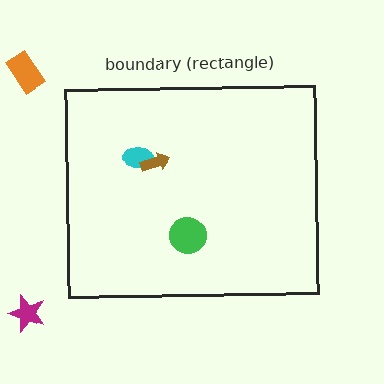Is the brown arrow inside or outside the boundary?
Inside.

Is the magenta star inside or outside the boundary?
Outside.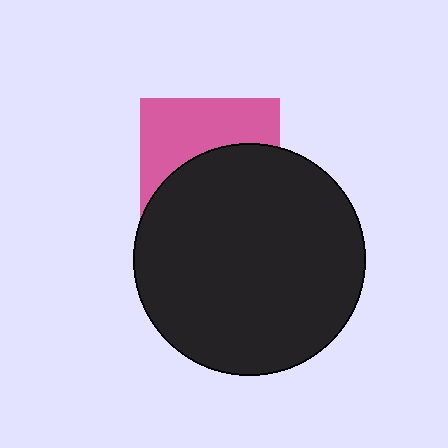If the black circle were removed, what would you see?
You would see the complete pink square.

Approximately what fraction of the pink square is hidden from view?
Roughly 55% of the pink square is hidden behind the black circle.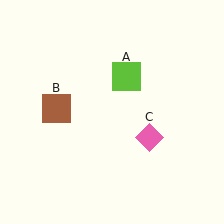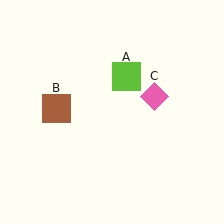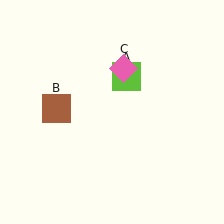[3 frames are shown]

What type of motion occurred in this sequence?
The pink diamond (object C) rotated counterclockwise around the center of the scene.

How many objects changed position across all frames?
1 object changed position: pink diamond (object C).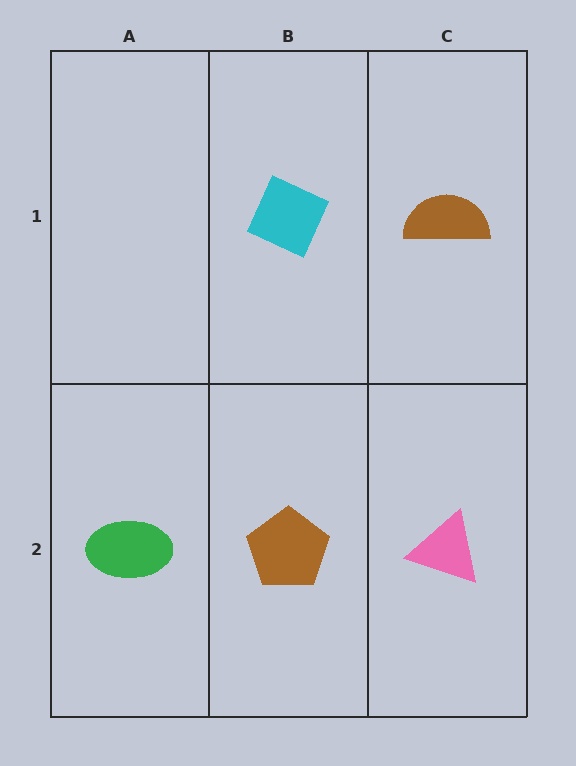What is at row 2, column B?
A brown pentagon.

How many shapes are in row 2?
3 shapes.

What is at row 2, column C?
A pink triangle.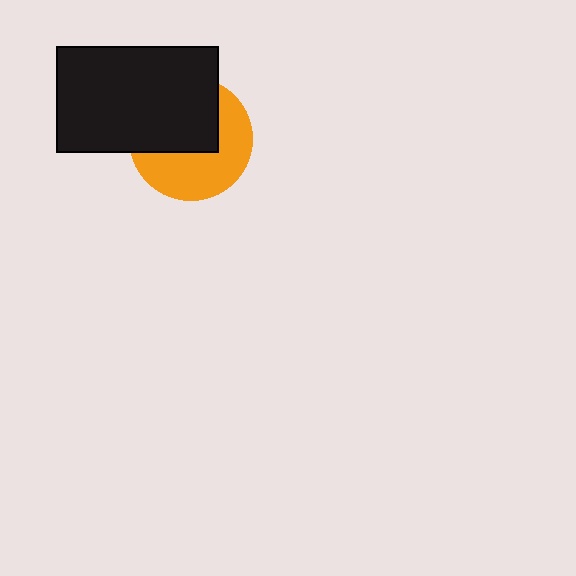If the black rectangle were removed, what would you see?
You would see the complete orange circle.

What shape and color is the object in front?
The object in front is a black rectangle.